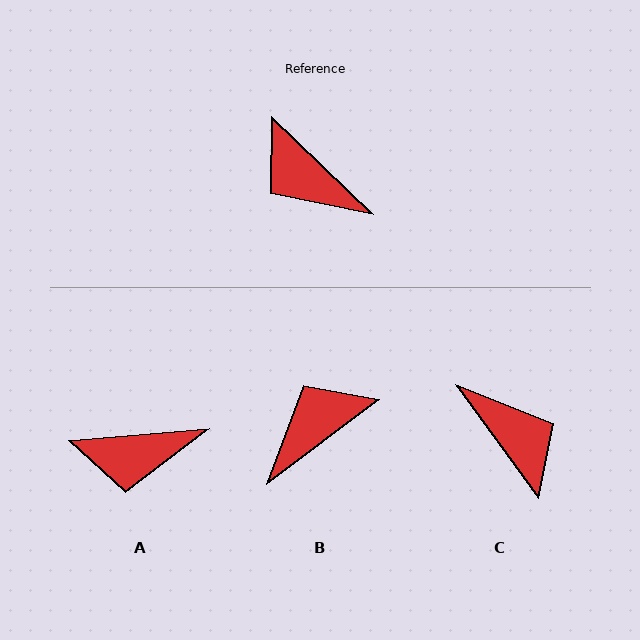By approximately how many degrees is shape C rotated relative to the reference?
Approximately 170 degrees counter-clockwise.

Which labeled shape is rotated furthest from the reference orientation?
C, about 170 degrees away.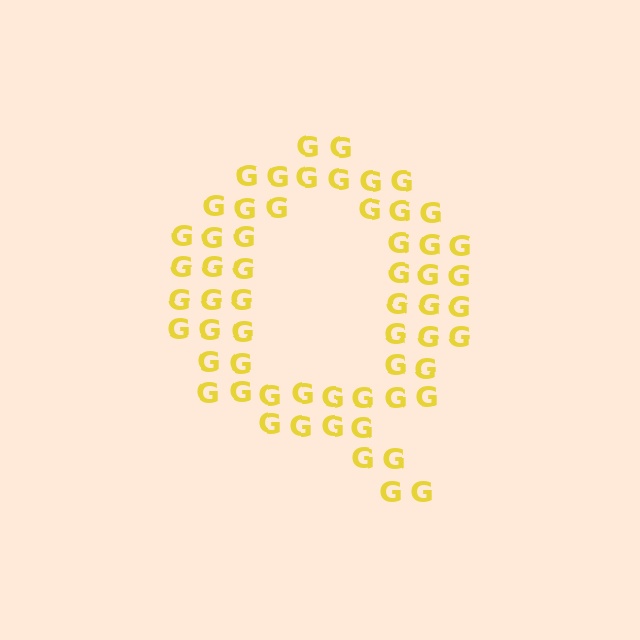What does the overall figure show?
The overall figure shows the letter Q.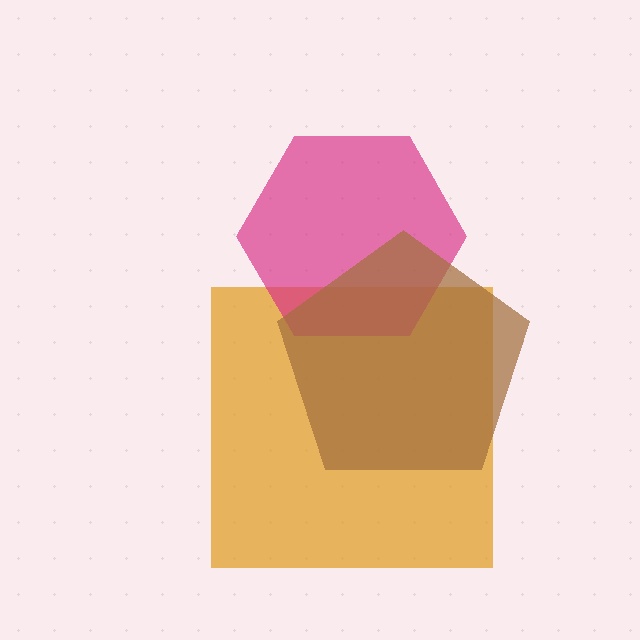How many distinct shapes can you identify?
There are 3 distinct shapes: an orange square, a magenta hexagon, a brown pentagon.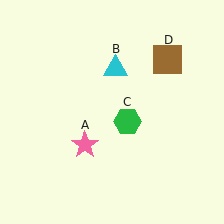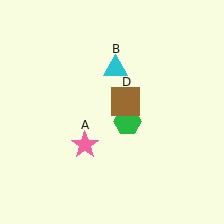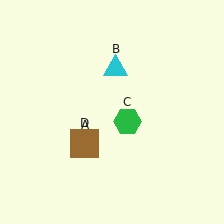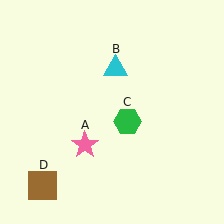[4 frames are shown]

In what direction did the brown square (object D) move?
The brown square (object D) moved down and to the left.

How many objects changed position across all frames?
1 object changed position: brown square (object D).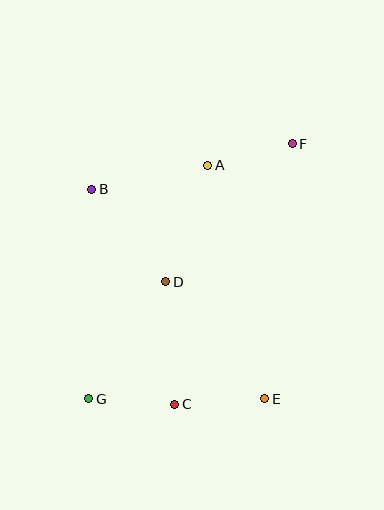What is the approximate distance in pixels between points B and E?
The distance between B and E is approximately 271 pixels.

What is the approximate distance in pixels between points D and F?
The distance between D and F is approximately 187 pixels.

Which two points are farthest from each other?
Points F and G are farthest from each other.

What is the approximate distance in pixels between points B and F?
The distance between B and F is approximately 206 pixels.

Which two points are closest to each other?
Points C and G are closest to each other.